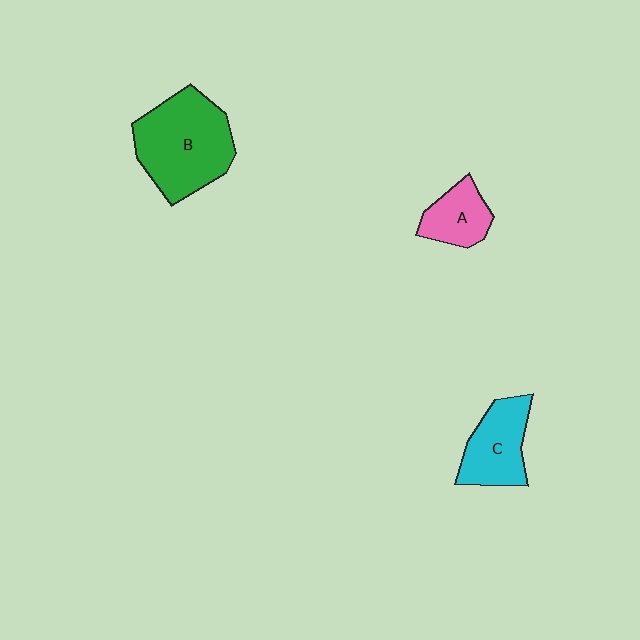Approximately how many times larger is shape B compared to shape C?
Approximately 1.7 times.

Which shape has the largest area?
Shape B (green).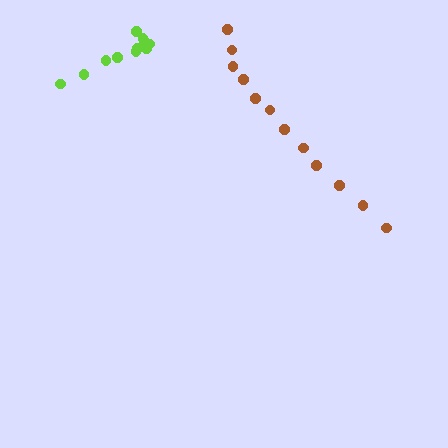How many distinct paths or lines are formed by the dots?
There are 2 distinct paths.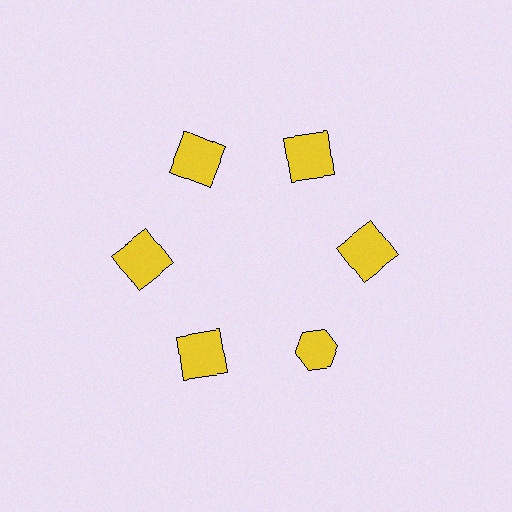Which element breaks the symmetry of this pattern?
The yellow hexagon at roughly the 5 o'clock position breaks the symmetry. All other shapes are yellow squares.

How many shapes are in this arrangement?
There are 6 shapes arranged in a ring pattern.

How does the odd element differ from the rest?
It has a different shape: hexagon instead of square.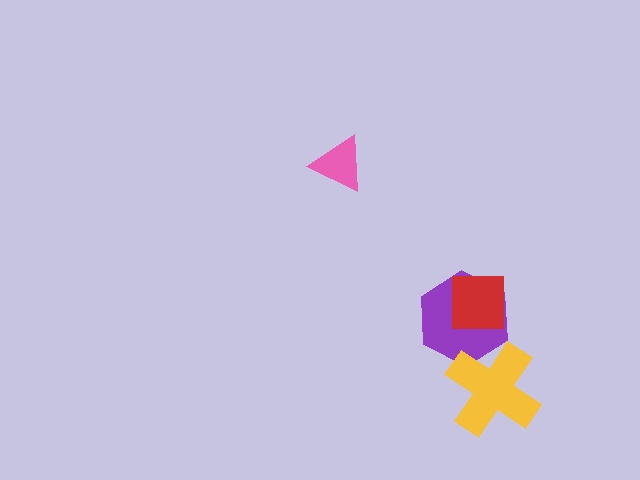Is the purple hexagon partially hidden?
Yes, it is partially covered by another shape.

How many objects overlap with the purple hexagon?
2 objects overlap with the purple hexagon.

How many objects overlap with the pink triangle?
0 objects overlap with the pink triangle.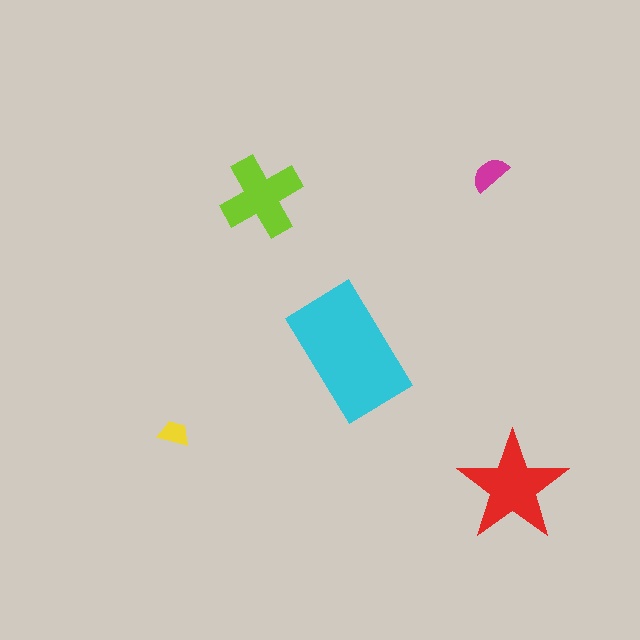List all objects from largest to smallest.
The cyan rectangle, the red star, the lime cross, the magenta semicircle, the yellow trapezoid.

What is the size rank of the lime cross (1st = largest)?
3rd.